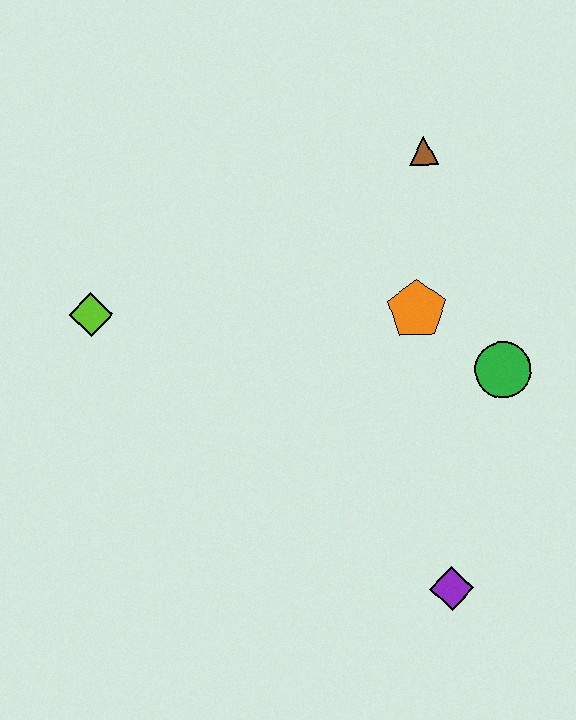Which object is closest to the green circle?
The orange pentagon is closest to the green circle.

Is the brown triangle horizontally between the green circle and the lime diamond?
Yes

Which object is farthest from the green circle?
The lime diamond is farthest from the green circle.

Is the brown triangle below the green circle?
No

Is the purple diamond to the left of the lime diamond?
No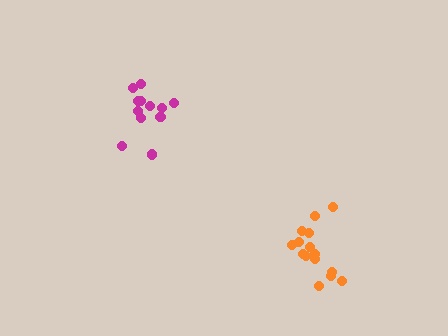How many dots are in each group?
Group 1: 15 dots, Group 2: 12 dots (27 total).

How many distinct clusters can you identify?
There are 2 distinct clusters.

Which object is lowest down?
The orange cluster is bottommost.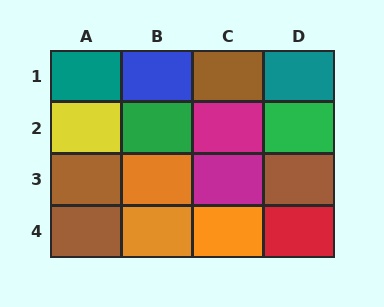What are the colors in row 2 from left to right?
Yellow, green, magenta, green.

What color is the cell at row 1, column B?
Blue.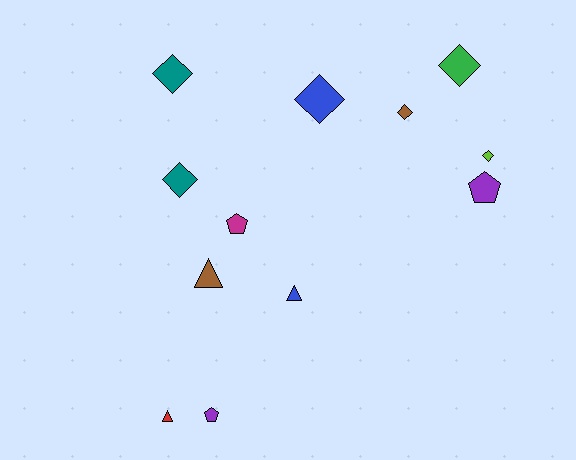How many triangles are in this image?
There are 3 triangles.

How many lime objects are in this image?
There is 1 lime object.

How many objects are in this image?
There are 12 objects.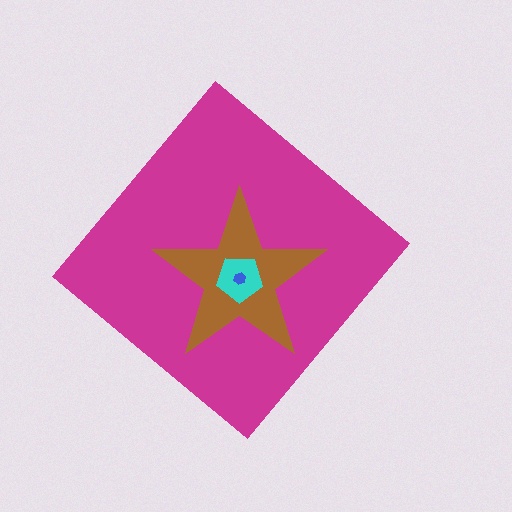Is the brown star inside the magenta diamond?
Yes.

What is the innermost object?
The blue hexagon.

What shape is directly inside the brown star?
The cyan pentagon.